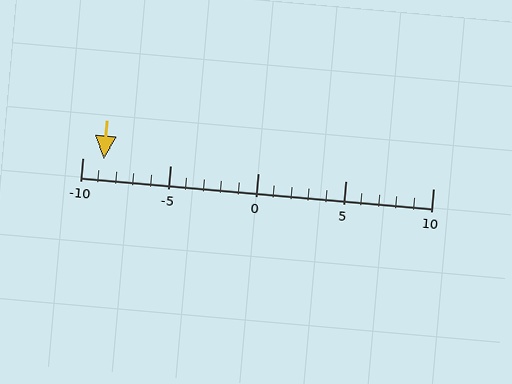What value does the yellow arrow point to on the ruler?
The yellow arrow points to approximately -9.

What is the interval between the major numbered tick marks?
The major tick marks are spaced 5 units apart.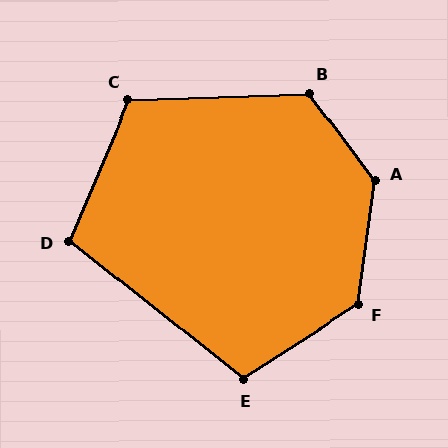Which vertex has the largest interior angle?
A, at approximately 136 degrees.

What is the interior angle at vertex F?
Approximately 131 degrees (obtuse).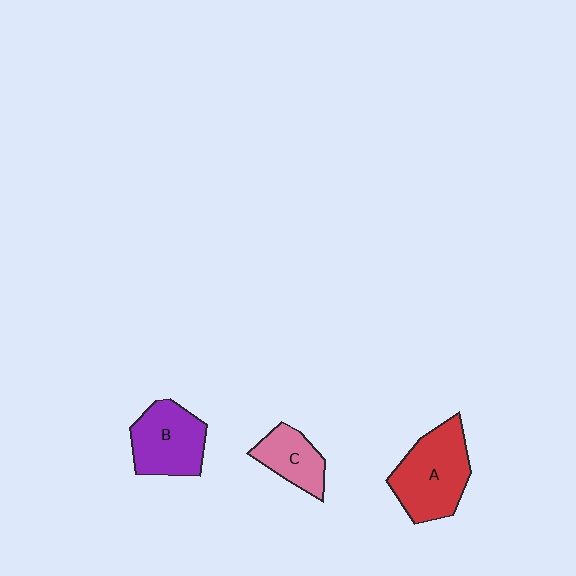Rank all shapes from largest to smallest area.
From largest to smallest: A (red), B (purple), C (pink).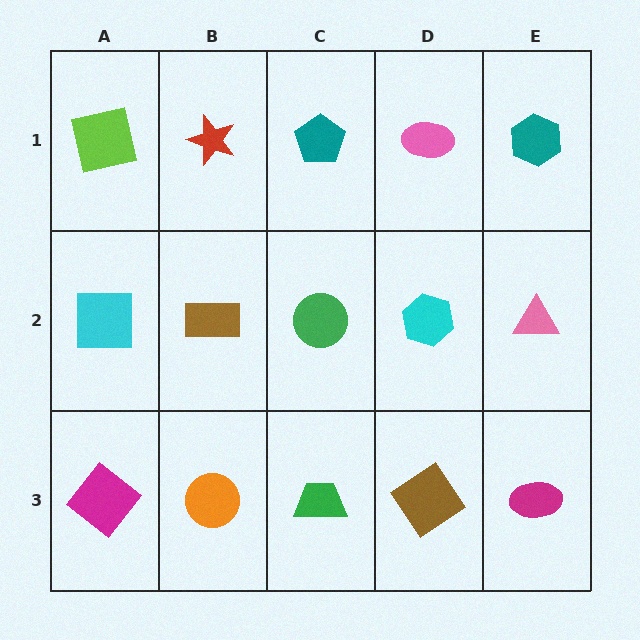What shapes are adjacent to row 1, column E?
A pink triangle (row 2, column E), a pink ellipse (row 1, column D).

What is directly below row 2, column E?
A magenta ellipse.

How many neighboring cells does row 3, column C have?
3.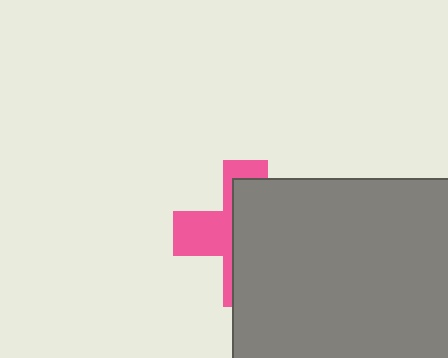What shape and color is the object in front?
The object in front is a gray square.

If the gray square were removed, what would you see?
You would see the complete pink cross.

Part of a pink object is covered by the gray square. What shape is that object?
It is a cross.